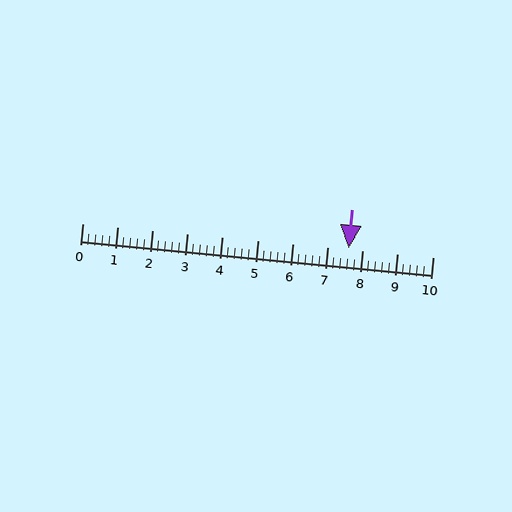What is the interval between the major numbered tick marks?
The major tick marks are spaced 1 units apart.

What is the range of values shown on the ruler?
The ruler shows values from 0 to 10.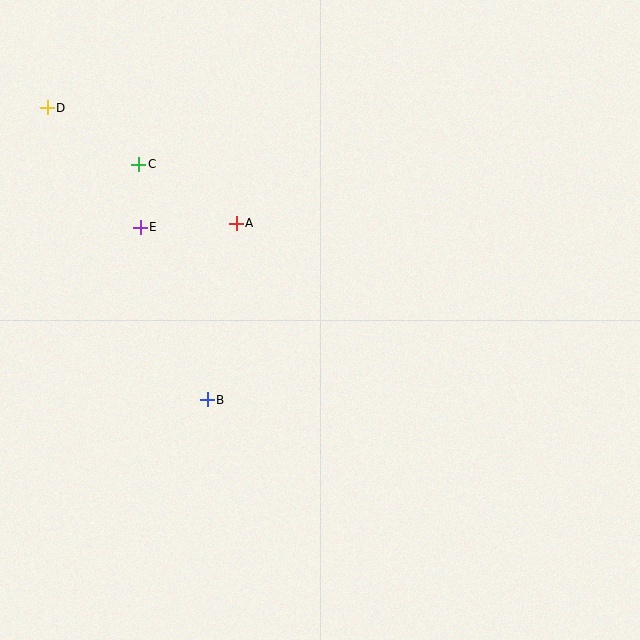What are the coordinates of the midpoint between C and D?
The midpoint between C and D is at (93, 136).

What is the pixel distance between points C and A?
The distance between C and A is 114 pixels.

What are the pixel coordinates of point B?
Point B is at (207, 400).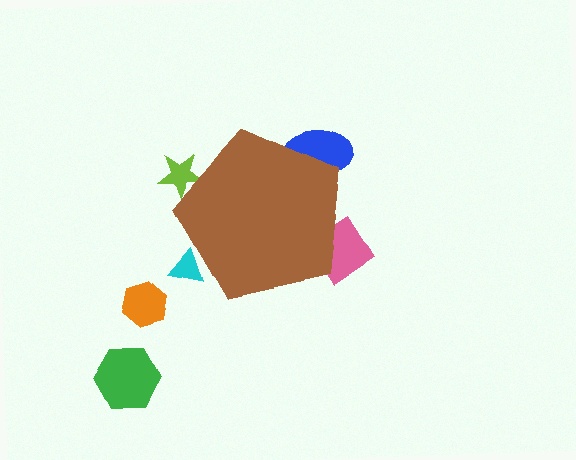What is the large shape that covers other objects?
A brown pentagon.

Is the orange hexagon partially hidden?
No, the orange hexagon is fully visible.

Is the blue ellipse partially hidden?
Yes, the blue ellipse is partially hidden behind the brown pentagon.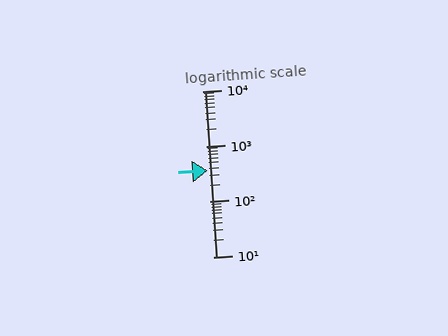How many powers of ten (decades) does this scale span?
The scale spans 3 decades, from 10 to 10000.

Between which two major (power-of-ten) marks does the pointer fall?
The pointer is between 100 and 1000.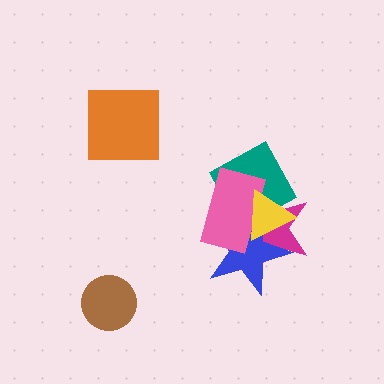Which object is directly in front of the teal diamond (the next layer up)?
The blue star is directly in front of the teal diamond.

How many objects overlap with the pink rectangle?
4 objects overlap with the pink rectangle.